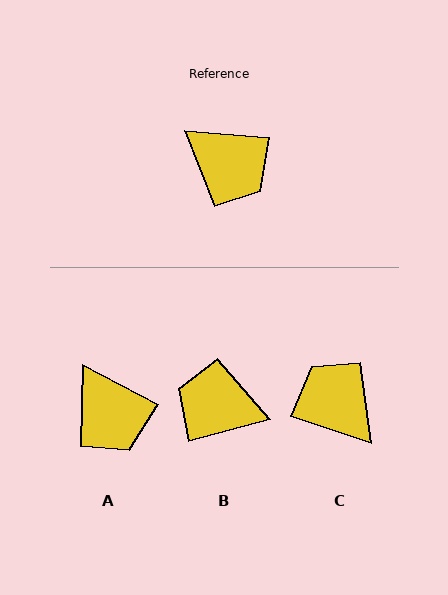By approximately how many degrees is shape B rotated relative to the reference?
Approximately 160 degrees clockwise.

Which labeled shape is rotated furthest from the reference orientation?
C, about 166 degrees away.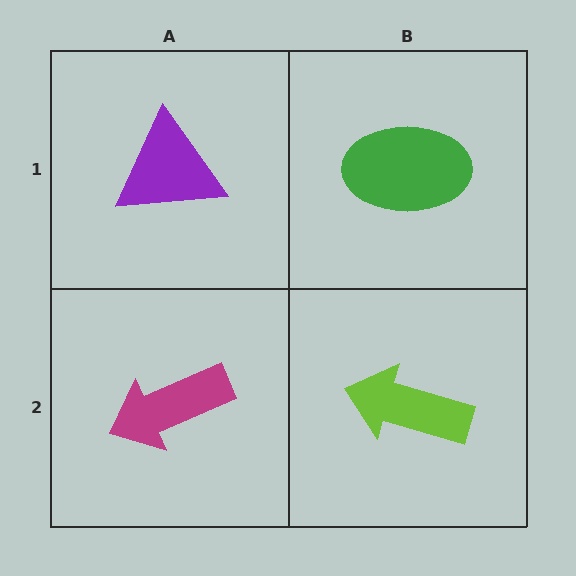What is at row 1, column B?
A green ellipse.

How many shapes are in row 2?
2 shapes.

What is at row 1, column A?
A purple triangle.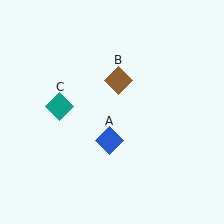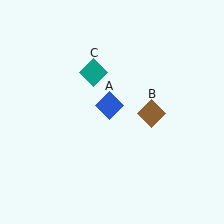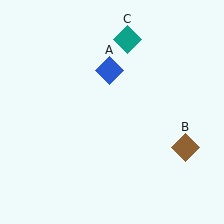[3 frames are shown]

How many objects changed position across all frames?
3 objects changed position: blue diamond (object A), brown diamond (object B), teal diamond (object C).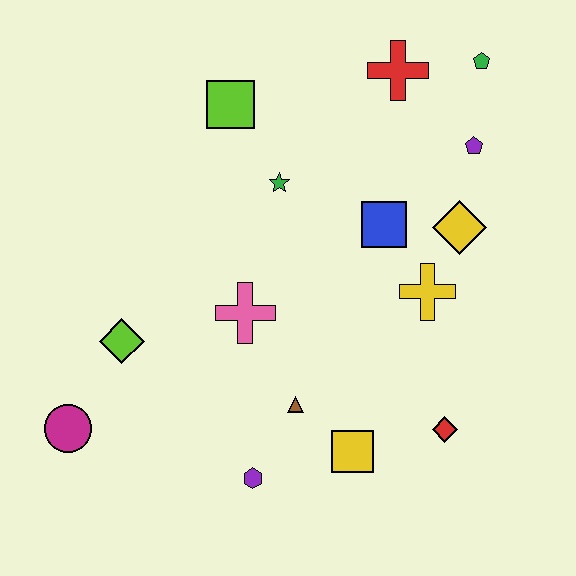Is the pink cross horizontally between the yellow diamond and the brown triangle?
No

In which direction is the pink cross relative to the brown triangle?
The pink cross is above the brown triangle.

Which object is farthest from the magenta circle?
The green pentagon is farthest from the magenta circle.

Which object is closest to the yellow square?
The brown triangle is closest to the yellow square.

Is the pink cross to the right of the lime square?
Yes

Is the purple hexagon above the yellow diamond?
No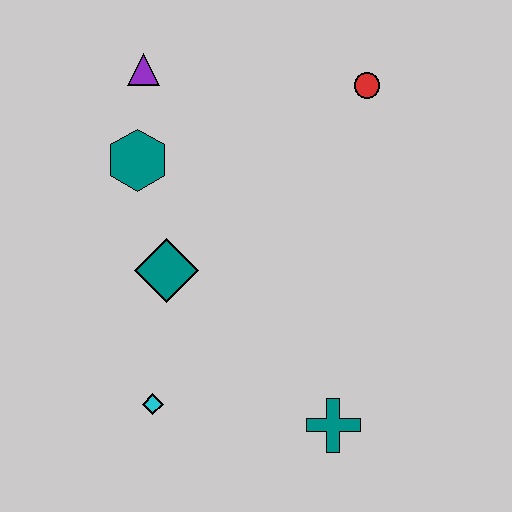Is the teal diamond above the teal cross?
Yes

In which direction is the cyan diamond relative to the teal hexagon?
The cyan diamond is below the teal hexagon.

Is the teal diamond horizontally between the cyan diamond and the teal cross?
Yes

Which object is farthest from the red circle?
The cyan diamond is farthest from the red circle.